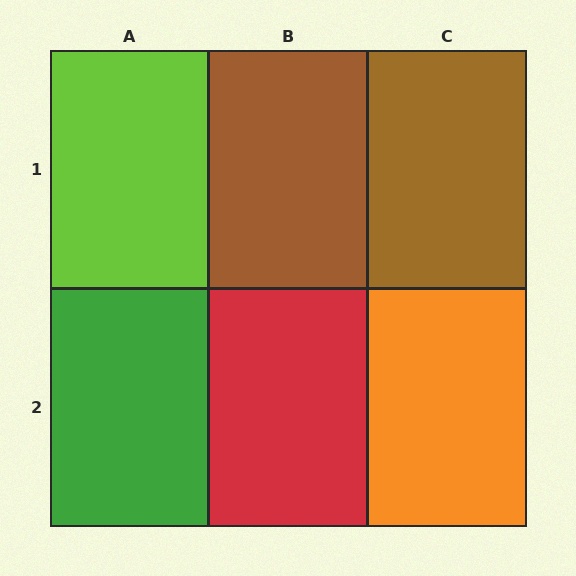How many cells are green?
1 cell is green.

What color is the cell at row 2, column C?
Orange.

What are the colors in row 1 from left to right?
Lime, brown, brown.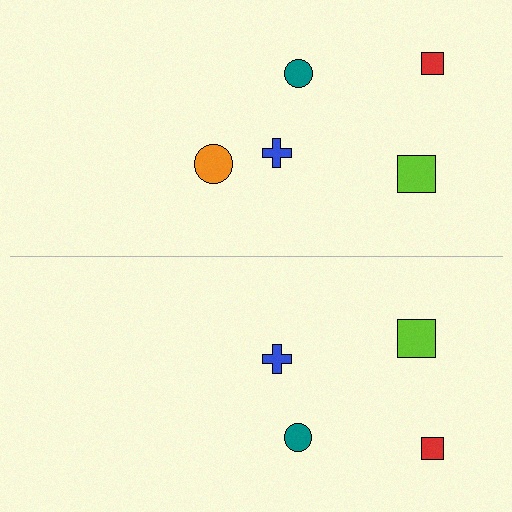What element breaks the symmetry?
A orange circle is missing from the bottom side.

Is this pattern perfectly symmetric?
No, the pattern is not perfectly symmetric. A orange circle is missing from the bottom side.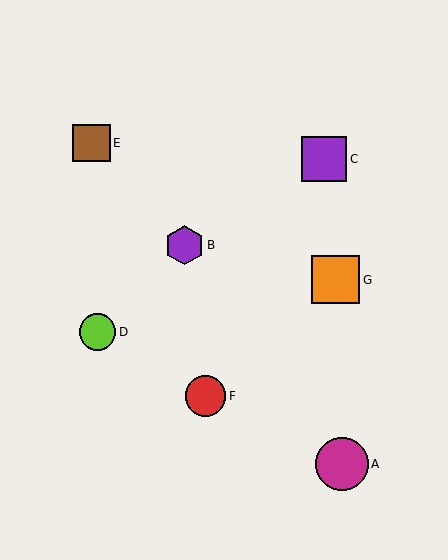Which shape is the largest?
The magenta circle (labeled A) is the largest.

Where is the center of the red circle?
The center of the red circle is at (206, 396).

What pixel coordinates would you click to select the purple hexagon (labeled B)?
Click at (184, 245) to select the purple hexagon B.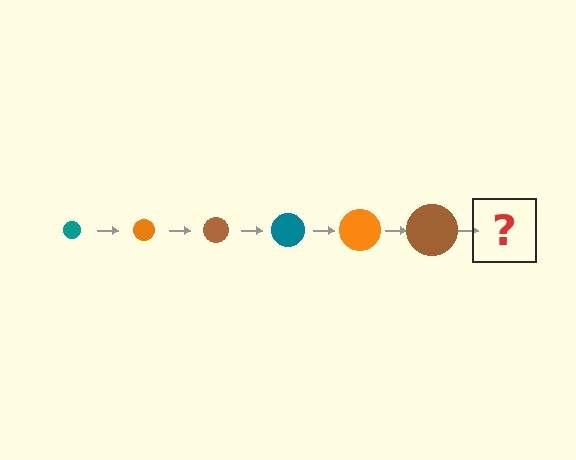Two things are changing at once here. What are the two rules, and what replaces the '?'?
The two rules are that the circle grows larger each step and the color cycles through teal, orange, and brown. The '?' should be a teal circle, larger than the previous one.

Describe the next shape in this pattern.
It should be a teal circle, larger than the previous one.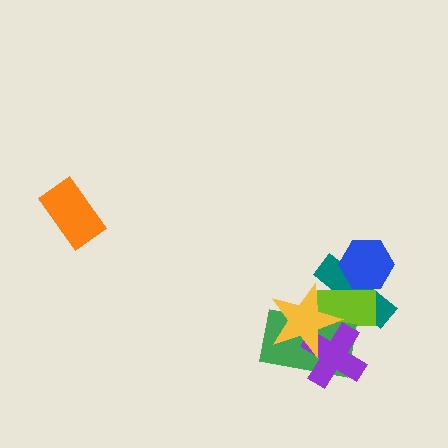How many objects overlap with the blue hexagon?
2 objects overlap with the blue hexagon.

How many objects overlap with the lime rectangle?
5 objects overlap with the lime rectangle.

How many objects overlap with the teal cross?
5 objects overlap with the teal cross.